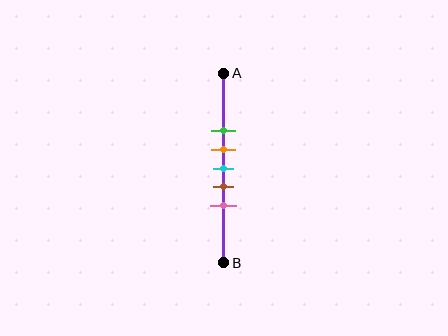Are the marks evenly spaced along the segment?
Yes, the marks are approximately evenly spaced.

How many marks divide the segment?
There are 5 marks dividing the segment.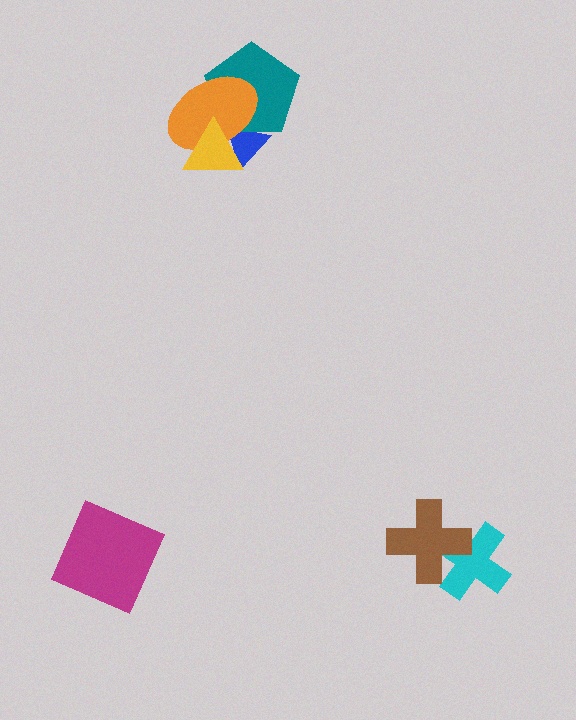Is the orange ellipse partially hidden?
Yes, it is partially covered by another shape.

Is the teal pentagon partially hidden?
Yes, it is partially covered by another shape.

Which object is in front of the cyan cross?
The brown cross is in front of the cyan cross.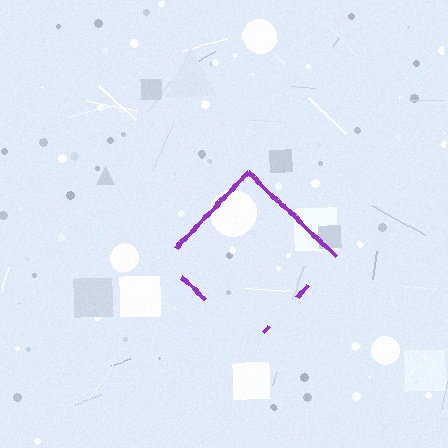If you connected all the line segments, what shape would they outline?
They would outline a diamond.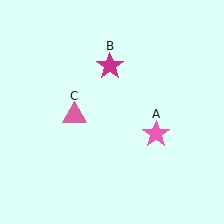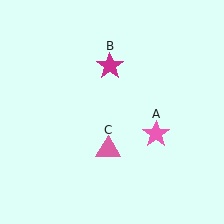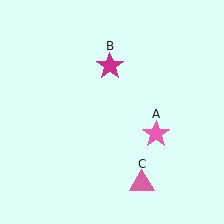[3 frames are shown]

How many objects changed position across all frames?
1 object changed position: pink triangle (object C).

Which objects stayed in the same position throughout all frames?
Pink star (object A) and magenta star (object B) remained stationary.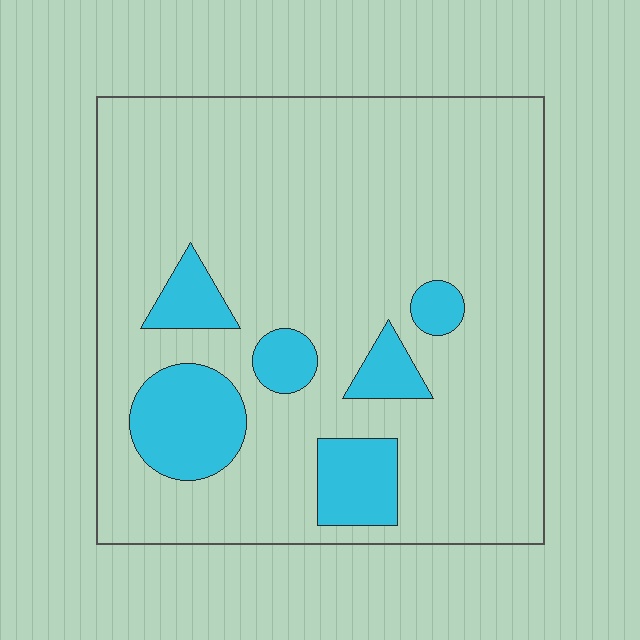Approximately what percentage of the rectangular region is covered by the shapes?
Approximately 15%.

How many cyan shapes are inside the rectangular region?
6.